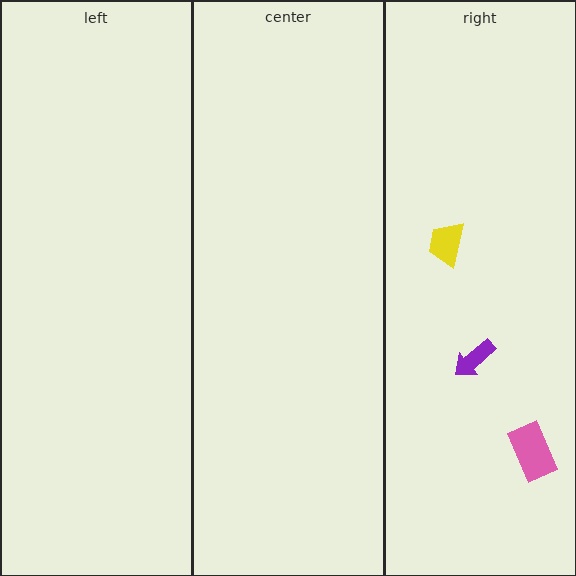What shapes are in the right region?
The purple arrow, the yellow trapezoid, the pink rectangle.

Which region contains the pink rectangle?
The right region.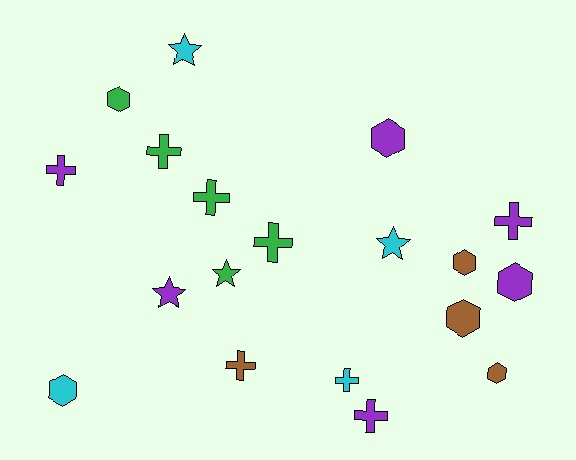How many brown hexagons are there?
There are 3 brown hexagons.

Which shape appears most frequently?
Cross, with 8 objects.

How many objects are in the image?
There are 19 objects.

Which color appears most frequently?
Purple, with 6 objects.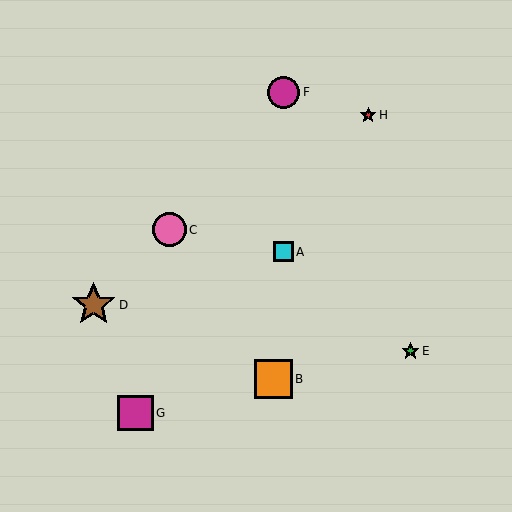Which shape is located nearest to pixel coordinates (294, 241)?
The cyan square (labeled A) at (284, 252) is nearest to that location.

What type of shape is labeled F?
Shape F is a magenta circle.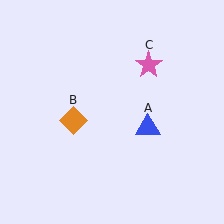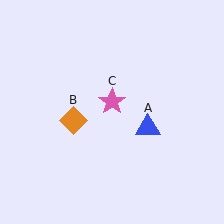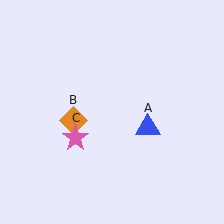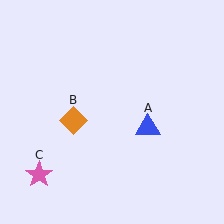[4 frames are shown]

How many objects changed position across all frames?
1 object changed position: pink star (object C).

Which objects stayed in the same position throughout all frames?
Blue triangle (object A) and orange diamond (object B) remained stationary.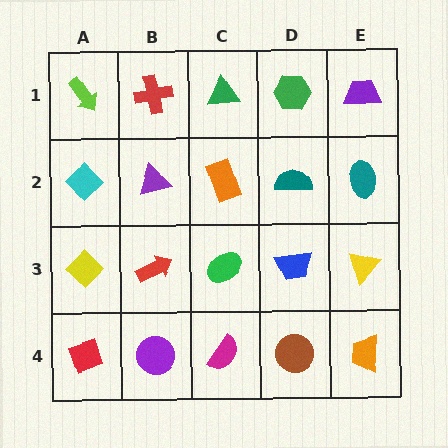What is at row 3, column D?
A blue trapezoid.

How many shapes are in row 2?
5 shapes.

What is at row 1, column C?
A green triangle.